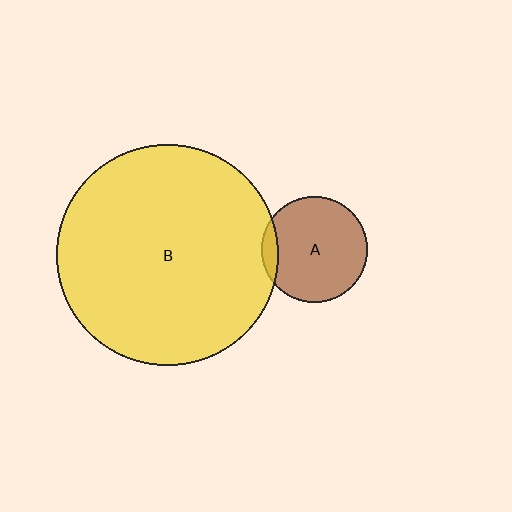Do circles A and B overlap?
Yes.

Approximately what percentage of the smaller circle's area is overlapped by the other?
Approximately 10%.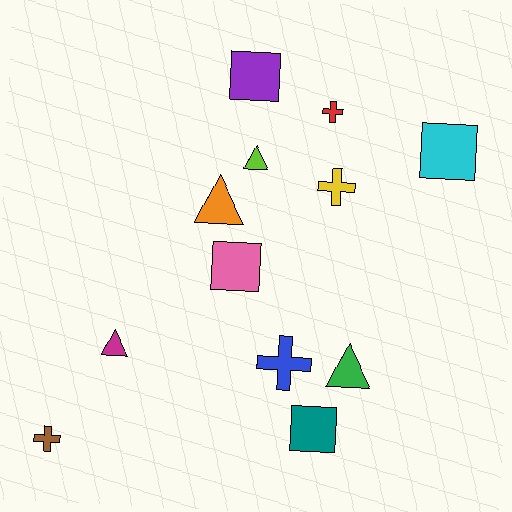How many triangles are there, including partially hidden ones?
There are 4 triangles.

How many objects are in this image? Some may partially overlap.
There are 12 objects.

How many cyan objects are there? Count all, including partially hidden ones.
There is 1 cyan object.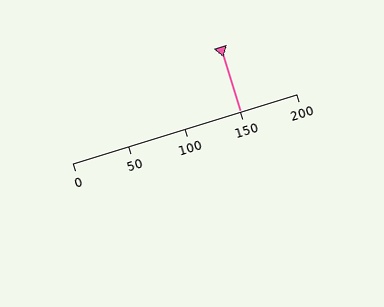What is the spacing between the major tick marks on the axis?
The major ticks are spaced 50 apart.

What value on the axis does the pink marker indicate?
The marker indicates approximately 150.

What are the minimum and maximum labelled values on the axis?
The axis runs from 0 to 200.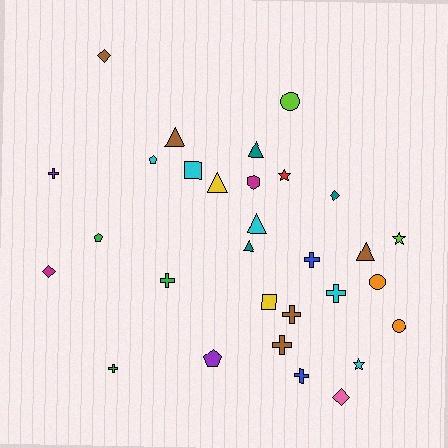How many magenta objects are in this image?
There are 2 magenta objects.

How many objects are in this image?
There are 30 objects.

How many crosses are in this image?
There are 8 crosses.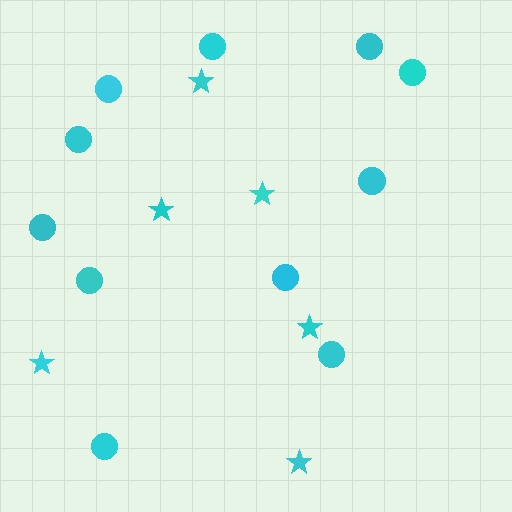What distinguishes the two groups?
There are 2 groups: one group of circles (11) and one group of stars (6).